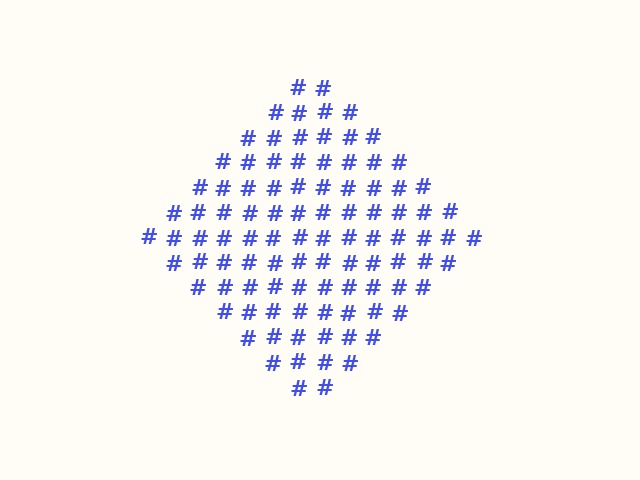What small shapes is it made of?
It is made of small hash symbols.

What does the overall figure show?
The overall figure shows a diamond.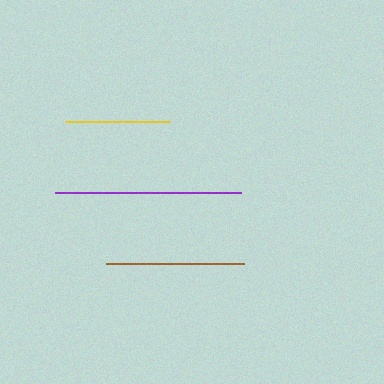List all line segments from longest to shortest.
From longest to shortest: purple, brown, yellow.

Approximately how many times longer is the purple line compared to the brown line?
The purple line is approximately 1.3 times the length of the brown line.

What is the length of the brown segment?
The brown segment is approximately 138 pixels long.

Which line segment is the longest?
The purple line is the longest at approximately 187 pixels.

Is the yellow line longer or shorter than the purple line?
The purple line is longer than the yellow line.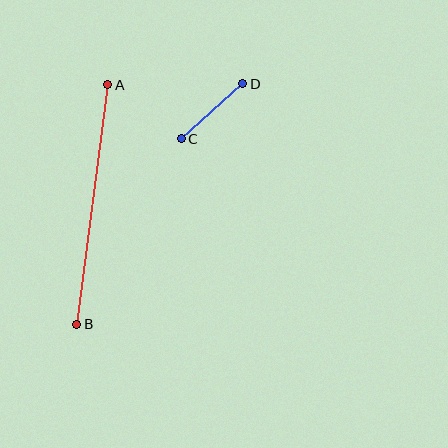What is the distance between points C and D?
The distance is approximately 82 pixels.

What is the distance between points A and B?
The distance is approximately 241 pixels.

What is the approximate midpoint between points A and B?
The midpoint is at approximately (92, 205) pixels.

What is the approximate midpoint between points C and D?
The midpoint is at approximately (212, 111) pixels.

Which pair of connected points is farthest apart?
Points A and B are farthest apart.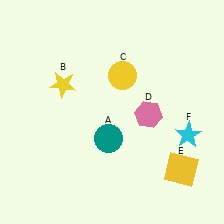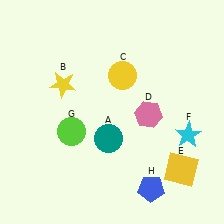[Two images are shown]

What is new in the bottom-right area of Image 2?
A blue pentagon (H) was added in the bottom-right area of Image 2.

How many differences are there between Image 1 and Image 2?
There are 2 differences between the two images.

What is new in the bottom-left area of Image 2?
A lime circle (G) was added in the bottom-left area of Image 2.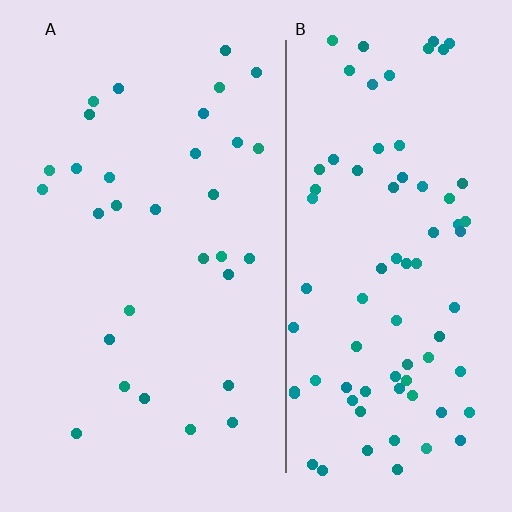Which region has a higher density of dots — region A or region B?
B (the right).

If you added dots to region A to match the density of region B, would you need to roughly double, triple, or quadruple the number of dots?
Approximately triple.